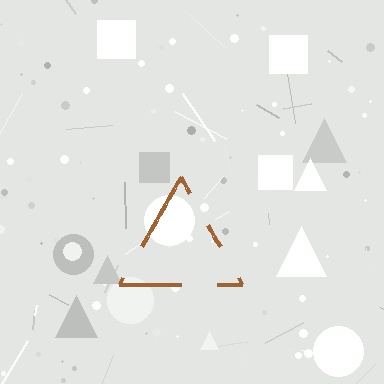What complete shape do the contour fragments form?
The contour fragments form a triangle.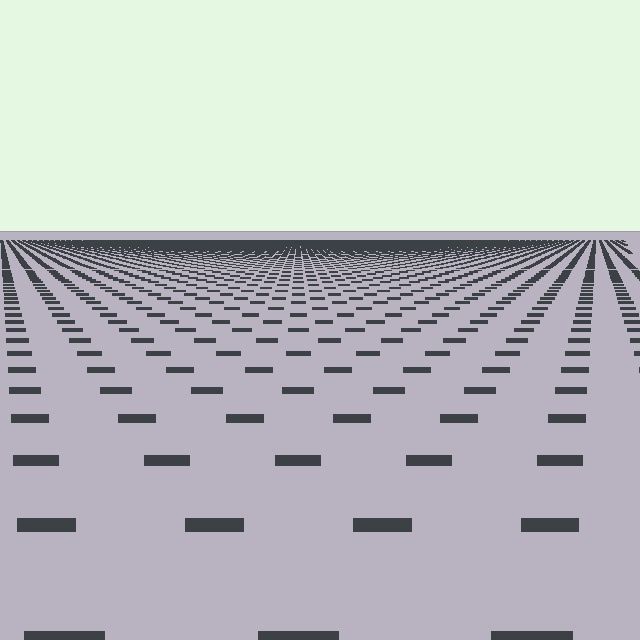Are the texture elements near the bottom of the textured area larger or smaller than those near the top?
Larger. Near the bottom, elements are closer to the viewer and appear at a bigger on-screen size.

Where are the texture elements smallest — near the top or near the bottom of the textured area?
Near the top.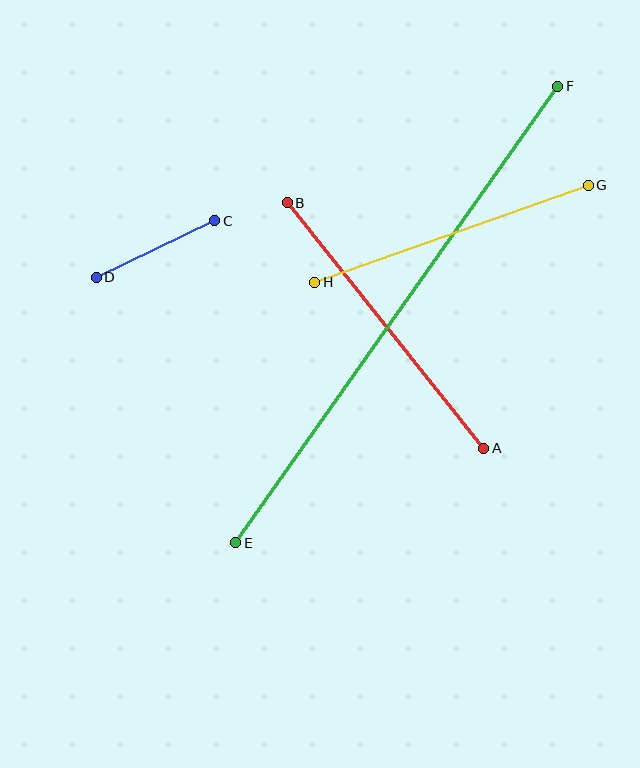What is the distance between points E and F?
The distance is approximately 558 pixels.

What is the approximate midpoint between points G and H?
The midpoint is at approximately (452, 234) pixels.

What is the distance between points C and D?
The distance is approximately 131 pixels.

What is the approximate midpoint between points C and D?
The midpoint is at approximately (156, 249) pixels.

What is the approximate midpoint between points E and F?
The midpoint is at approximately (397, 314) pixels.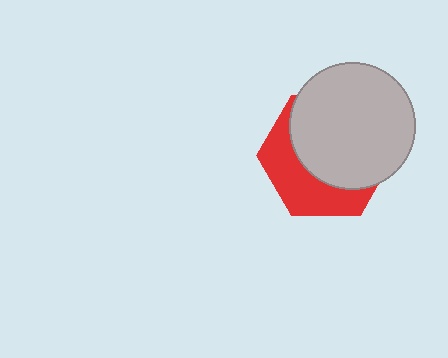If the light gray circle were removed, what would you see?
You would see the complete red hexagon.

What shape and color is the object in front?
The object in front is a light gray circle.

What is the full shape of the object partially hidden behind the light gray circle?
The partially hidden object is a red hexagon.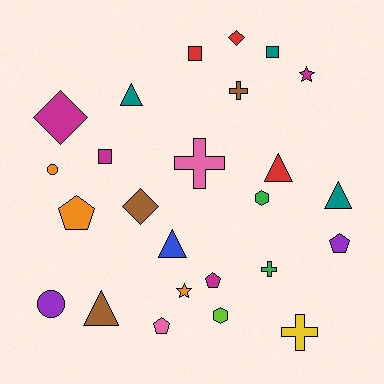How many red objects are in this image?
There are 3 red objects.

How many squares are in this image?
There are 3 squares.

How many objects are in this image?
There are 25 objects.